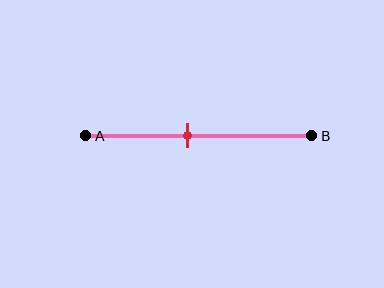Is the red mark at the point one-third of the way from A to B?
No, the mark is at about 45% from A, not at the 33% one-third point.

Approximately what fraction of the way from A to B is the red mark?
The red mark is approximately 45% of the way from A to B.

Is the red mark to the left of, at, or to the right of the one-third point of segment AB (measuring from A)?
The red mark is to the right of the one-third point of segment AB.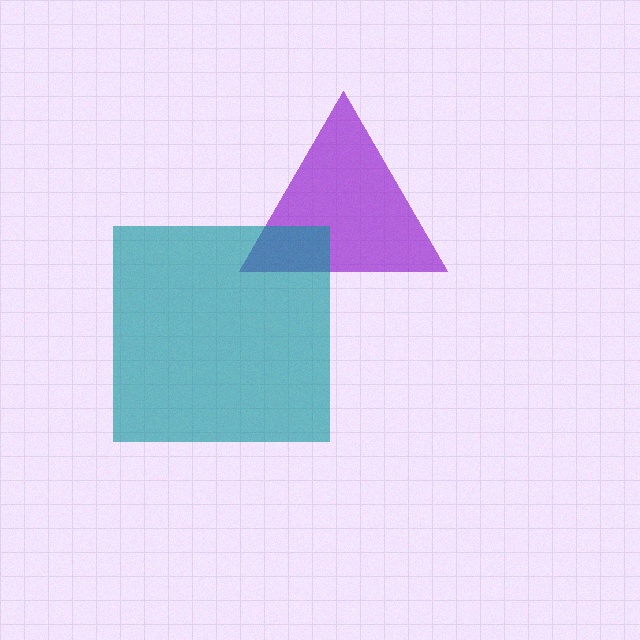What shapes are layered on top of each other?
The layered shapes are: a purple triangle, a teal square.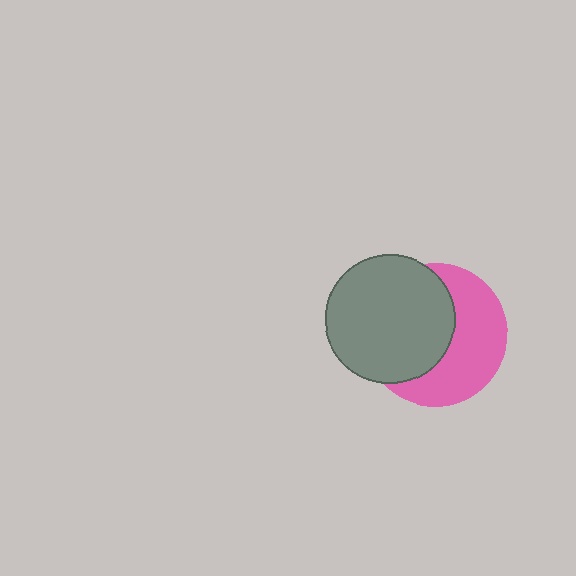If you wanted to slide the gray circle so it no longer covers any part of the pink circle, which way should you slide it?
Slide it left — that is the most direct way to separate the two shapes.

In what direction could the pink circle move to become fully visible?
The pink circle could move right. That would shift it out from behind the gray circle entirely.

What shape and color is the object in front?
The object in front is a gray circle.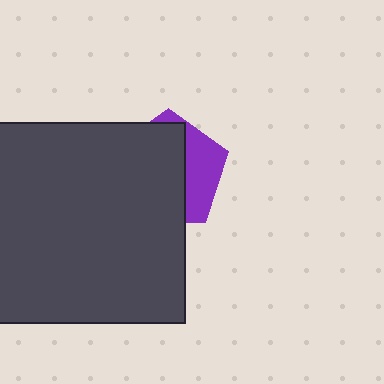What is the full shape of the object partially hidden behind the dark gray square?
The partially hidden object is a purple pentagon.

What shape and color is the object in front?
The object in front is a dark gray square.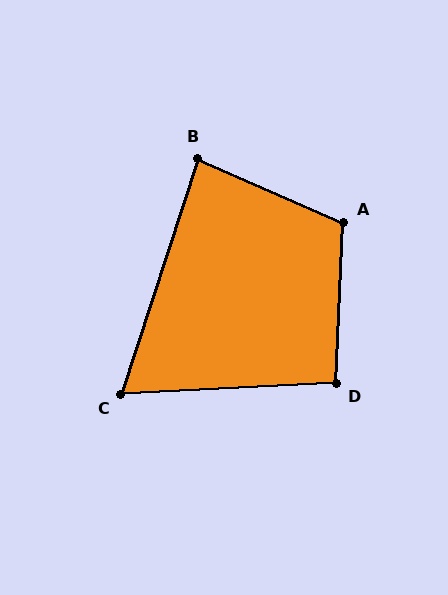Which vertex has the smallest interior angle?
C, at approximately 69 degrees.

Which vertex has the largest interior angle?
A, at approximately 111 degrees.